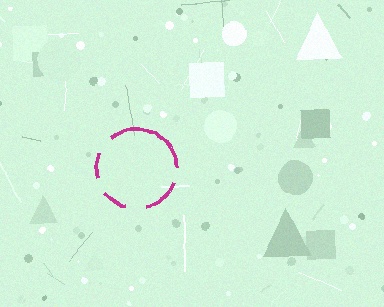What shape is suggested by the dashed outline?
The dashed outline suggests a circle.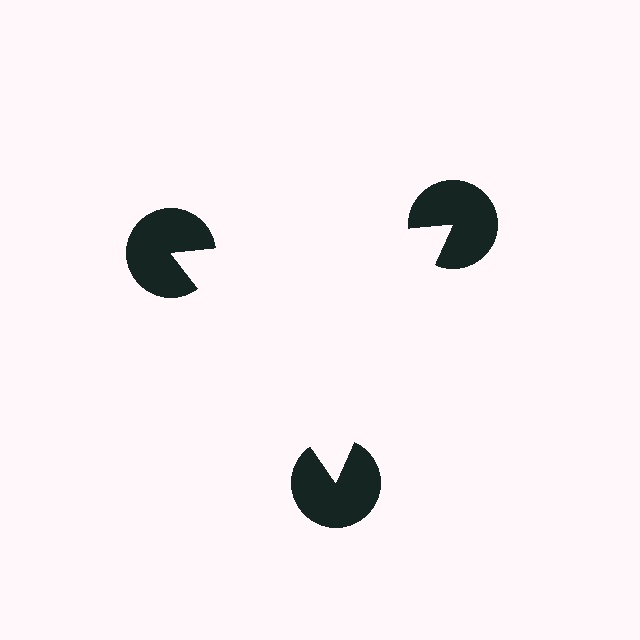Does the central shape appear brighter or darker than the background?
It typically appears slightly brighter than the background, even though no actual brightness change is drawn.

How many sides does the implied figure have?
3 sides.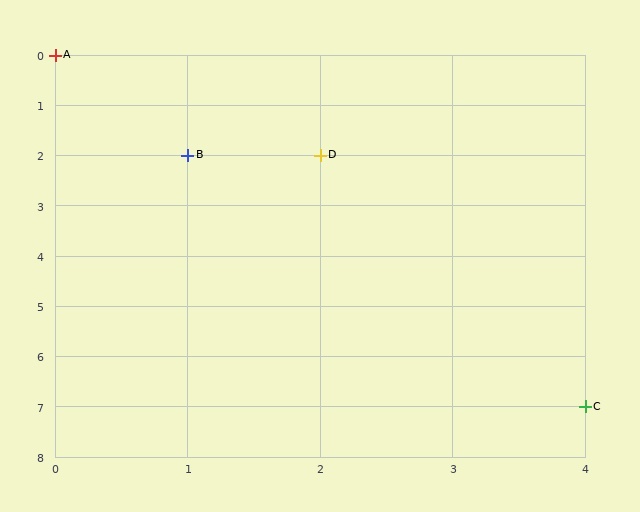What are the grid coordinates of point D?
Point D is at grid coordinates (2, 2).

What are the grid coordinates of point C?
Point C is at grid coordinates (4, 7).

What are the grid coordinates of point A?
Point A is at grid coordinates (0, 0).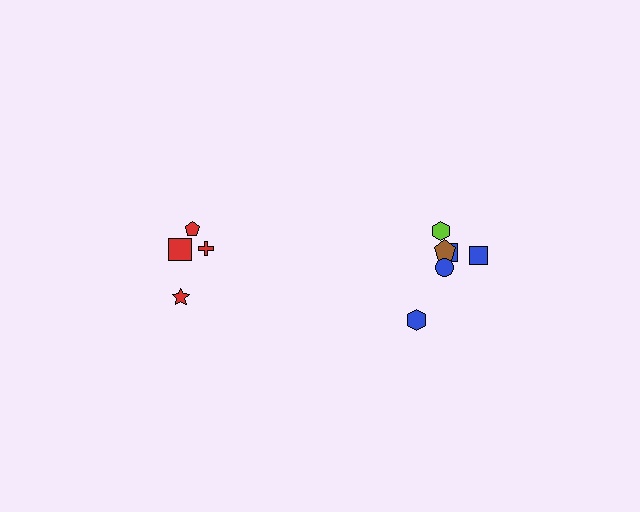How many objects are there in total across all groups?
There are 10 objects.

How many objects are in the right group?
There are 6 objects.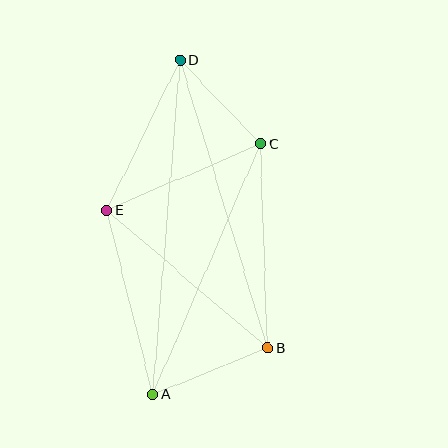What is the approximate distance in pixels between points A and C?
The distance between A and C is approximately 273 pixels.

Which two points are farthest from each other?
Points A and D are farthest from each other.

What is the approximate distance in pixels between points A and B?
The distance between A and B is approximately 123 pixels.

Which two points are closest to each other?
Points C and D are closest to each other.